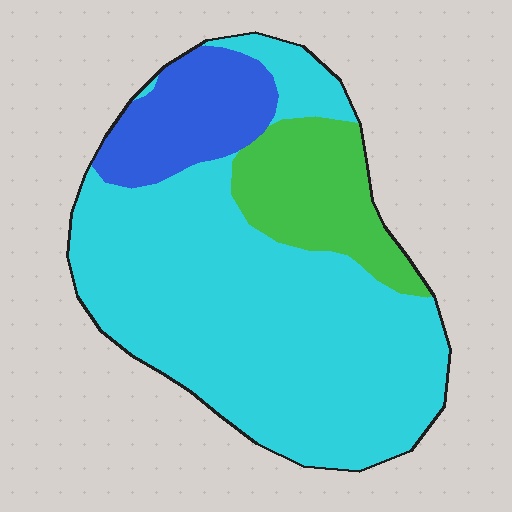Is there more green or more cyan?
Cyan.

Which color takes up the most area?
Cyan, at roughly 70%.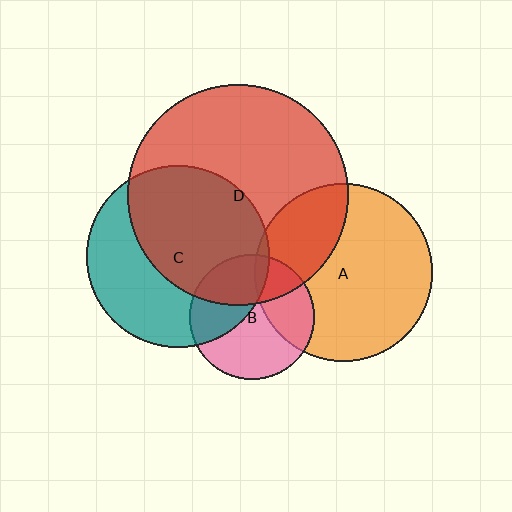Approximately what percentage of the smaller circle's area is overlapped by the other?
Approximately 30%.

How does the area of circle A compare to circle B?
Approximately 2.0 times.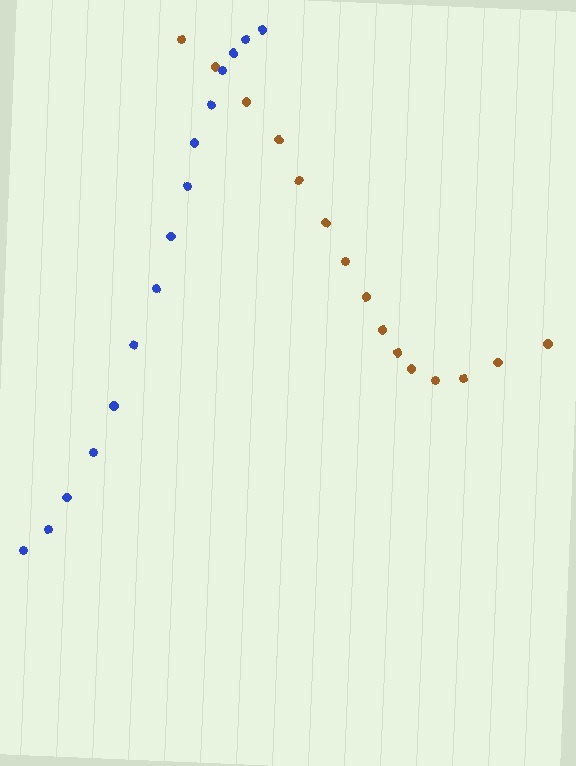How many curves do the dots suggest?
There are 2 distinct paths.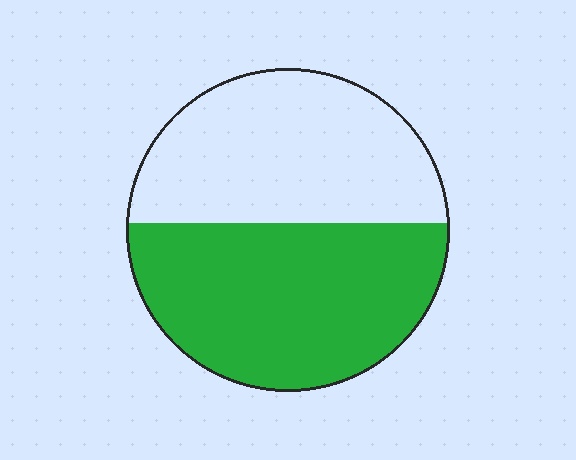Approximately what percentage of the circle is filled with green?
Approximately 55%.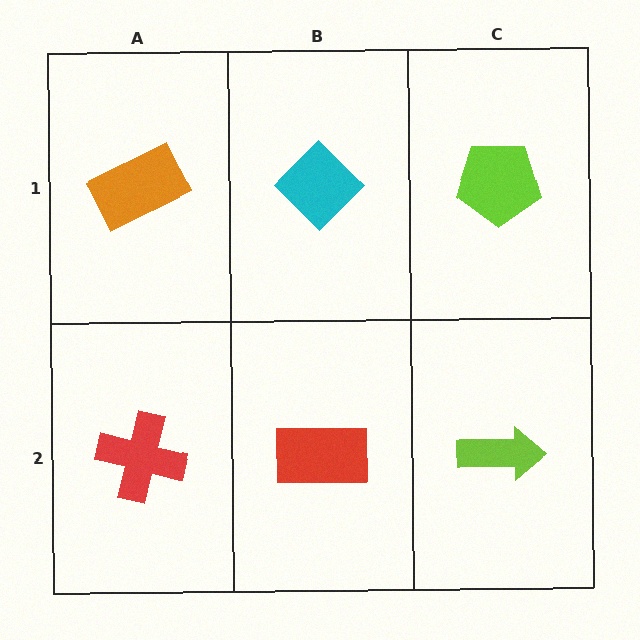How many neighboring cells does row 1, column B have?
3.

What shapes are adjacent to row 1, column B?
A red rectangle (row 2, column B), an orange rectangle (row 1, column A), a lime pentagon (row 1, column C).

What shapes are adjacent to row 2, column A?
An orange rectangle (row 1, column A), a red rectangle (row 2, column B).